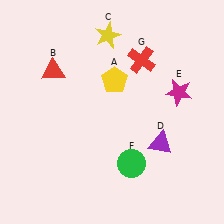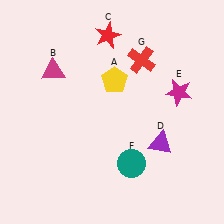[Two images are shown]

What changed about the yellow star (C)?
In Image 1, C is yellow. In Image 2, it changed to red.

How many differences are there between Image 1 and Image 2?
There are 3 differences between the two images.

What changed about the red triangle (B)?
In Image 1, B is red. In Image 2, it changed to magenta.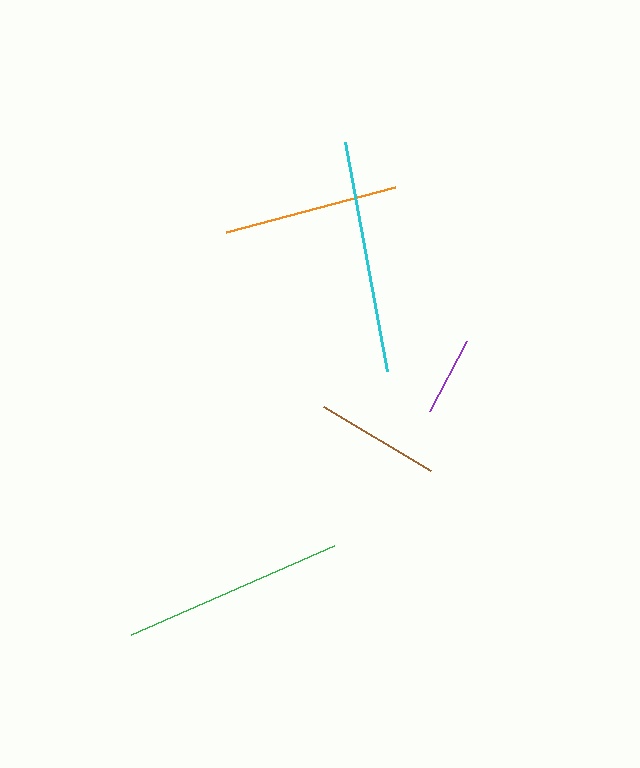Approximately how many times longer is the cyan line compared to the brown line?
The cyan line is approximately 1.9 times the length of the brown line.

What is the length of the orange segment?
The orange segment is approximately 175 pixels long.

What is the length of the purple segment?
The purple segment is approximately 80 pixels long.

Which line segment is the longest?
The cyan line is the longest at approximately 233 pixels.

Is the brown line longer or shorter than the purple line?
The brown line is longer than the purple line.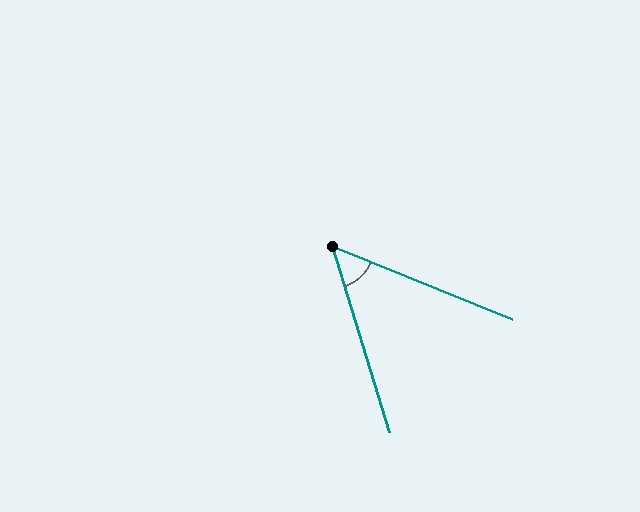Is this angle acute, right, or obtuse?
It is acute.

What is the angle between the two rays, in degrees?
Approximately 51 degrees.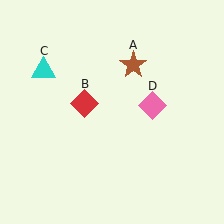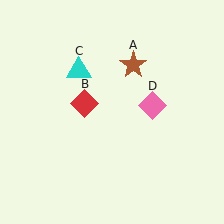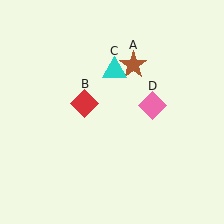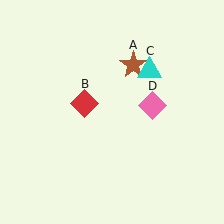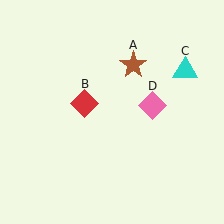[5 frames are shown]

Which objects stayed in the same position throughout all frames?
Brown star (object A) and red diamond (object B) and pink diamond (object D) remained stationary.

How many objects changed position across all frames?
1 object changed position: cyan triangle (object C).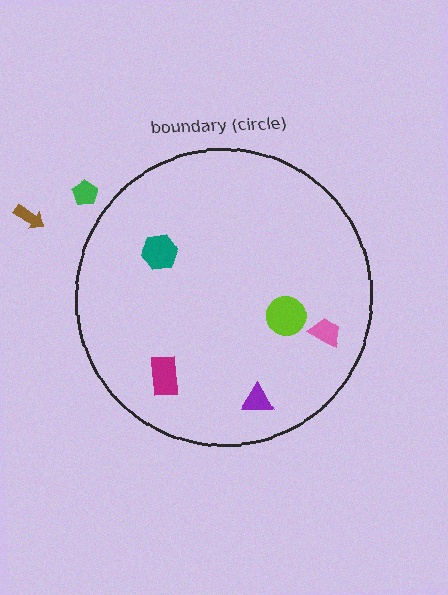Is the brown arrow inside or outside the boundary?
Outside.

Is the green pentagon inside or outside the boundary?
Outside.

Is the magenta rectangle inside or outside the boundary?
Inside.